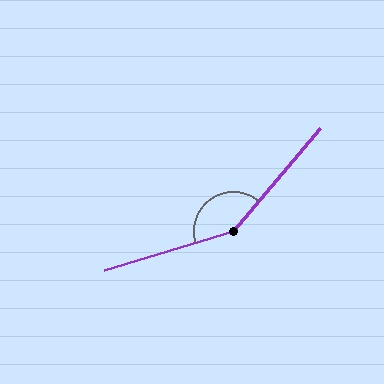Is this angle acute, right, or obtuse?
It is obtuse.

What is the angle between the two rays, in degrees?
Approximately 147 degrees.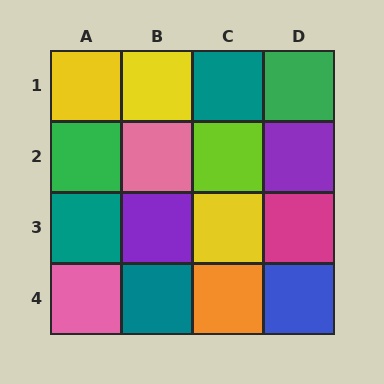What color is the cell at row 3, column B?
Purple.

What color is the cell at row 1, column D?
Green.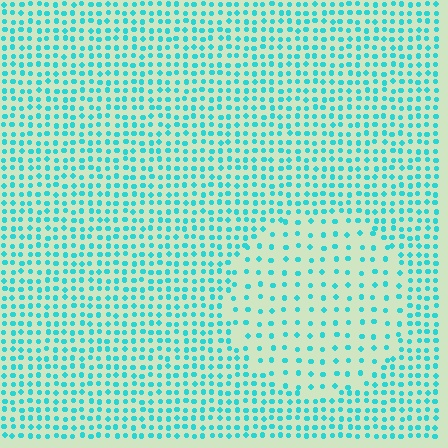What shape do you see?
I see a circle.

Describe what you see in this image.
The image contains small cyan elements arranged at two different densities. A circle-shaped region is visible where the elements are less densely packed than the surrounding area.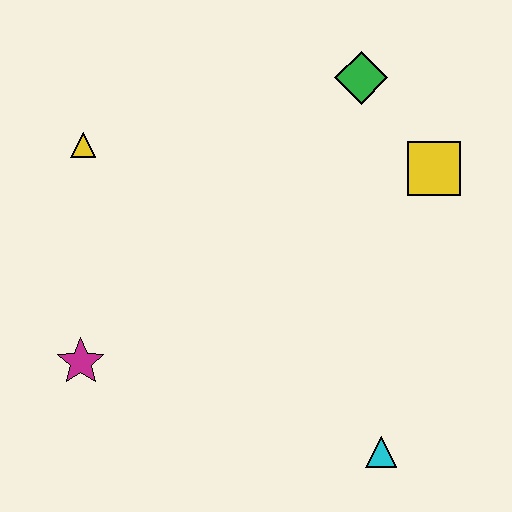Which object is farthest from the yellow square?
The magenta star is farthest from the yellow square.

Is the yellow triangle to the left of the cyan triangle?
Yes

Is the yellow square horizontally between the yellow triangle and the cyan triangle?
No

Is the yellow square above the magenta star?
Yes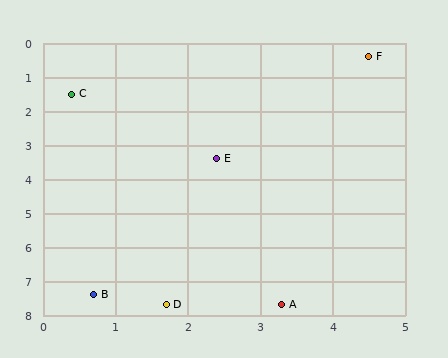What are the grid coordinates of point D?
Point D is at approximately (1.7, 7.7).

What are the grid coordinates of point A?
Point A is at approximately (3.3, 7.7).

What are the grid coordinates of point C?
Point C is at approximately (0.4, 1.5).